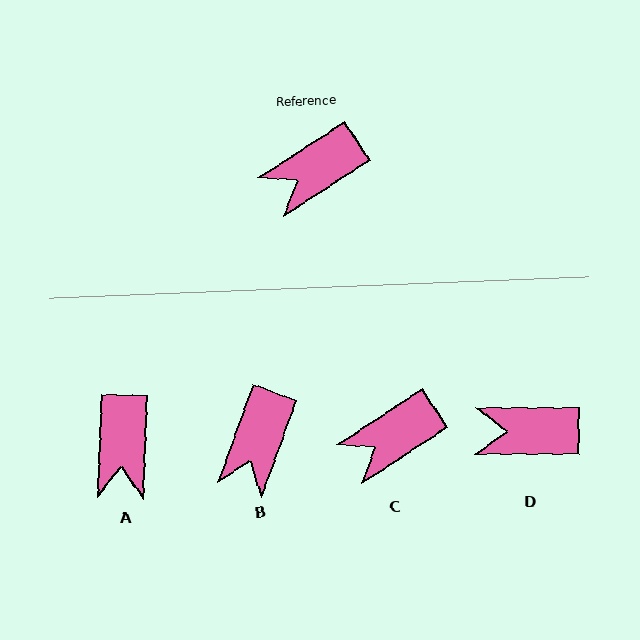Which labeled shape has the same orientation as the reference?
C.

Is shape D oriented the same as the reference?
No, it is off by about 33 degrees.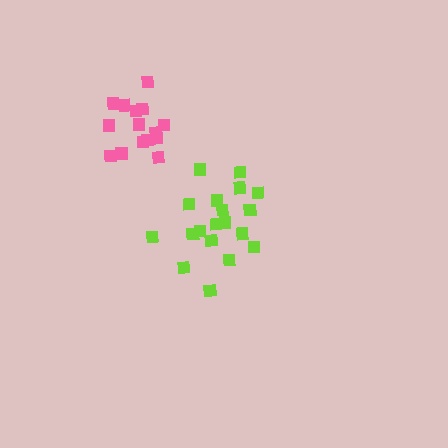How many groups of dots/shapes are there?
There are 2 groups.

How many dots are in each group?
Group 1: 15 dots, Group 2: 19 dots (34 total).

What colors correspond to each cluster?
The clusters are colored: pink, lime.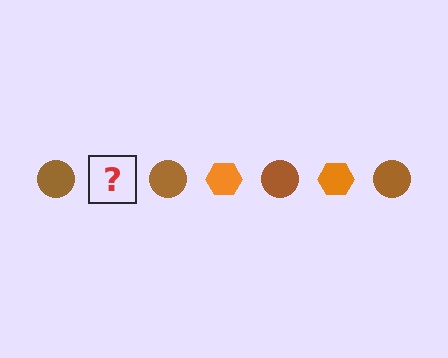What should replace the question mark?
The question mark should be replaced with an orange hexagon.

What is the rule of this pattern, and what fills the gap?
The rule is that the pattern alternates between brown circle and orange hexagon. The gap should be filled with an orange hexagon.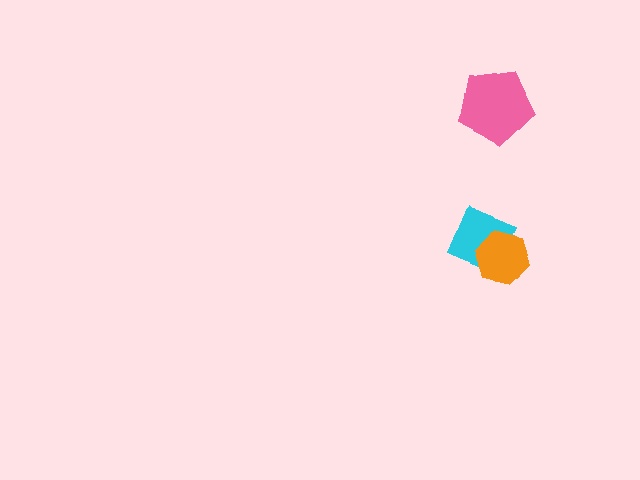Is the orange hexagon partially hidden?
No, no other shape covers it.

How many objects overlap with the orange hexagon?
1 object overlaps with the orange hexagon.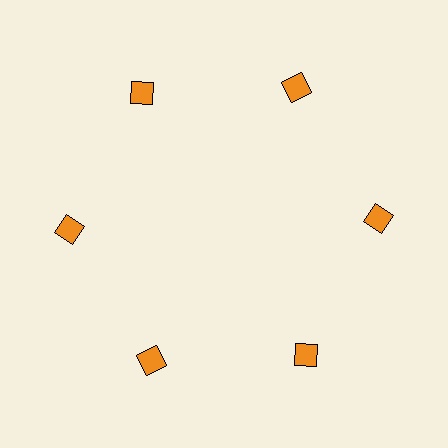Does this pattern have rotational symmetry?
Yes, this pattern has 6-fold rotational symmetry. It looks the same after rotating 60 degrees around the center.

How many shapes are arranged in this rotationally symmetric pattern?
There are 6 shapes, arranged in 6 groups of 1.